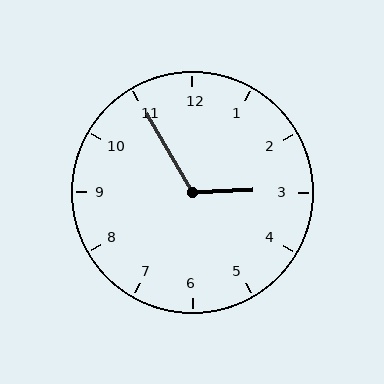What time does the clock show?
2:55.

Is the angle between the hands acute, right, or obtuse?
It is obtuse.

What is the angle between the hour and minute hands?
Approximately 118 degrees.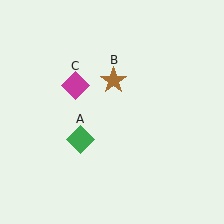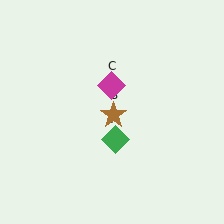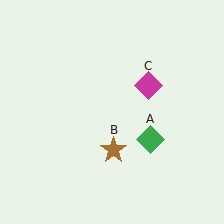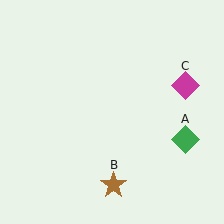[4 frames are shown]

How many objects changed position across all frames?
3 objects changed position: green diamond (object A), brown star (object B), magenta diamond (object C).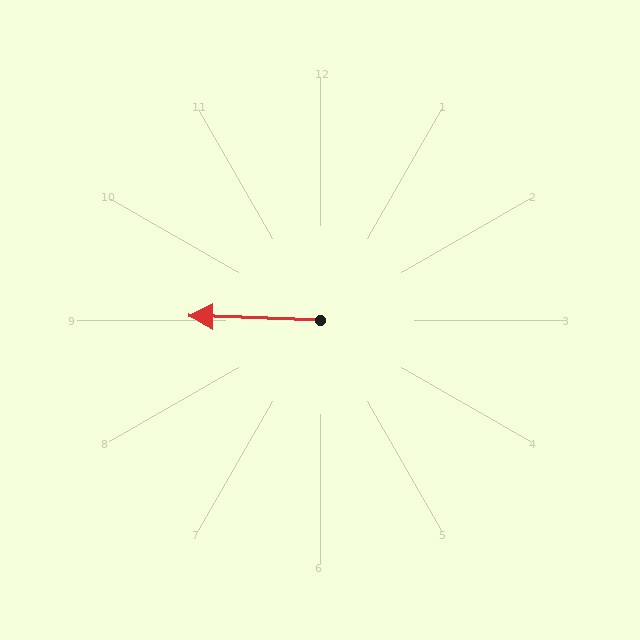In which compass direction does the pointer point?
West.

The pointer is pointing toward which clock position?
Roughly 9 o'clock.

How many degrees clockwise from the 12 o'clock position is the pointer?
Approximately 272 degrees.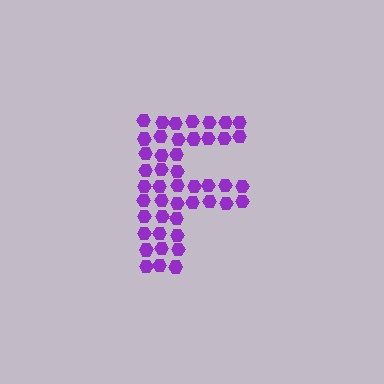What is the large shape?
The large shape is the letter F.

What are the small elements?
The small elements are hexagons.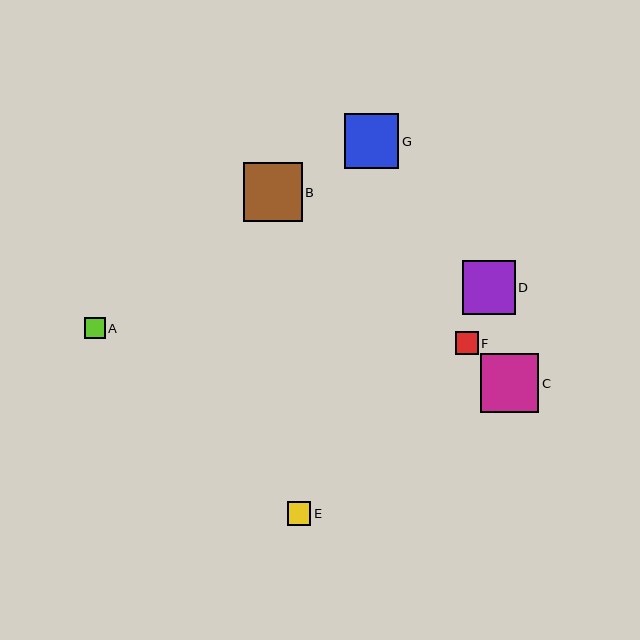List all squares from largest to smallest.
From largest to smallest: B, C, G, D, E, F, A.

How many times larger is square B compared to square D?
Square B is approximately 1.1 times the size of square D.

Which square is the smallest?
Square A is the smallest with a size of approximately 21 pixels.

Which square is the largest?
Square B is the largest with a size of approximately 59 pixels.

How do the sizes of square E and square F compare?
Square E and square F are approximately the same size.